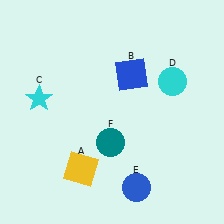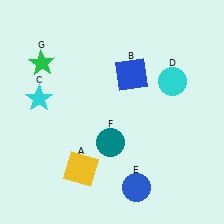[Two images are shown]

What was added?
A green star (G) was added in Image 2.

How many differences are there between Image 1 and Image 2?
There is 1 difference between the two images.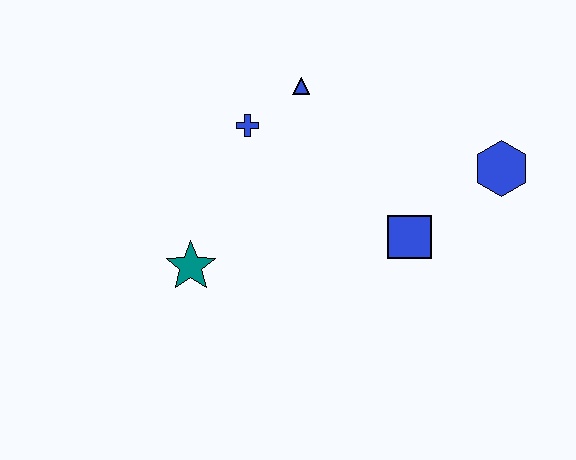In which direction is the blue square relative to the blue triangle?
The blue square is below the blue triangle.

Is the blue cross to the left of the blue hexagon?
Yes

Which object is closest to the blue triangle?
The blue cross is closest to the blue triangle.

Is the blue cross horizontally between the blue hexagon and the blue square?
No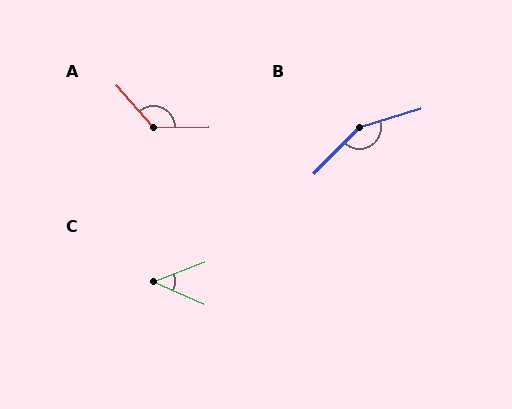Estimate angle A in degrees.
Approximately 130 degrees.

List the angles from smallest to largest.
C (44°), A (130°), B (151°).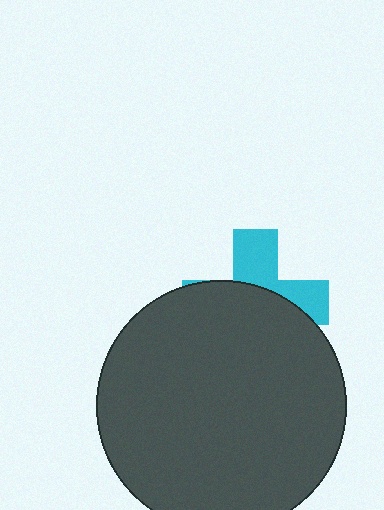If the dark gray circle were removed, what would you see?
You would see the complete cyan cross.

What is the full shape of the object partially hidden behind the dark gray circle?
The partially hidden object is a cyan cross.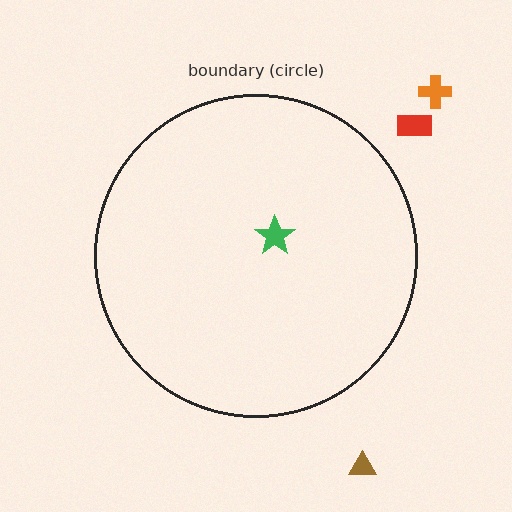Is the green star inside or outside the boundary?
Inside.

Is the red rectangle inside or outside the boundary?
Outside.